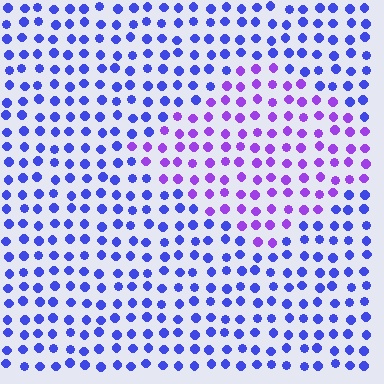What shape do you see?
I see a diamond.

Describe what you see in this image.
The image is filled with small blue elements in a uniform arrangement. A diamond-shaped region is visible where the elements are tinted to a slightly different hue, forming a subtle color boundary.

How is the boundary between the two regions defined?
The boundary is defined purely by a slight shift in hue (about 38 degrees). Spacing, size, and orientation are identical on both sides.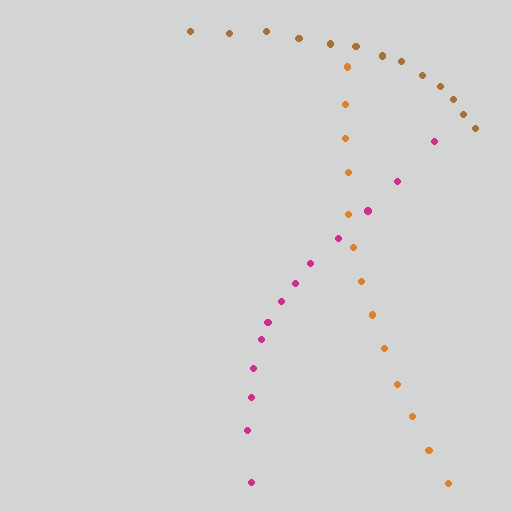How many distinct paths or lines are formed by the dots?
There are 3 distinct paths.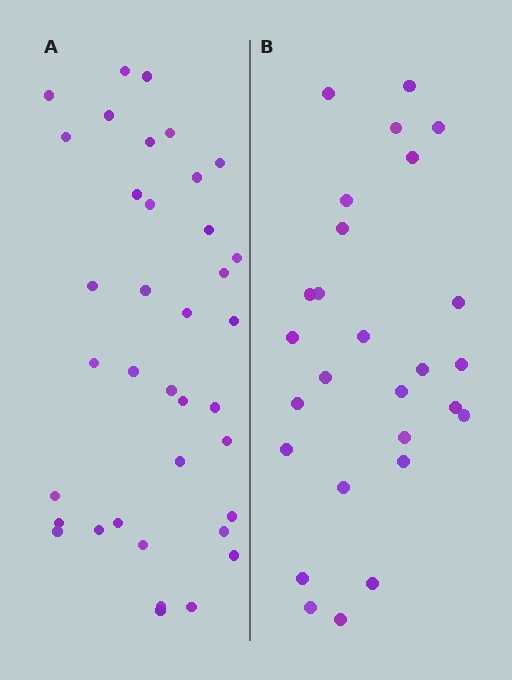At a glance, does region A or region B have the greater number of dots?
Region A (the left region) has more dots.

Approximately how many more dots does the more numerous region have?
Region A has roughly 10 or so more dots than region B.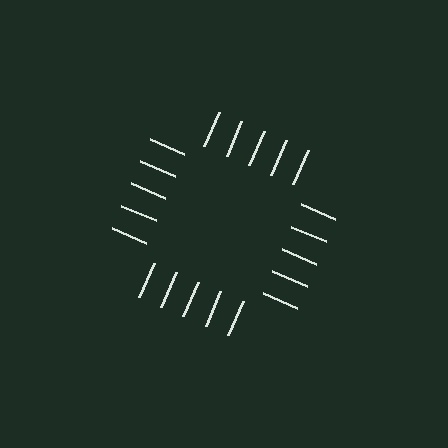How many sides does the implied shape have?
4 sides — the line-ends trace a square.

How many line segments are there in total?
20 — 5 along each of the 4 edges.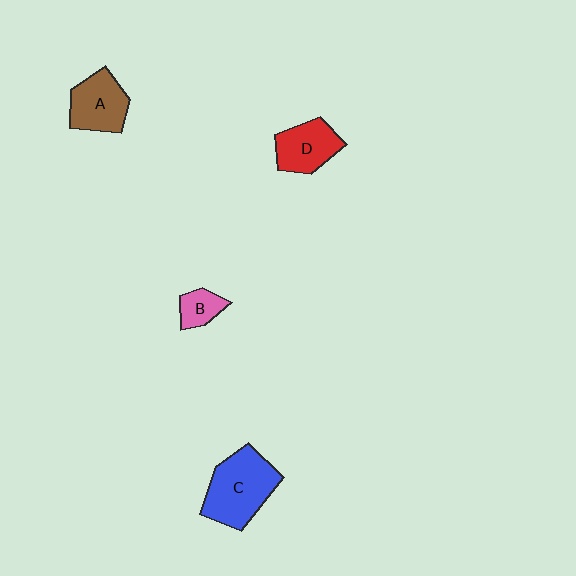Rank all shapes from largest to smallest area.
From largest to smallest: C (blue), A (brown), D (red), B (pink).